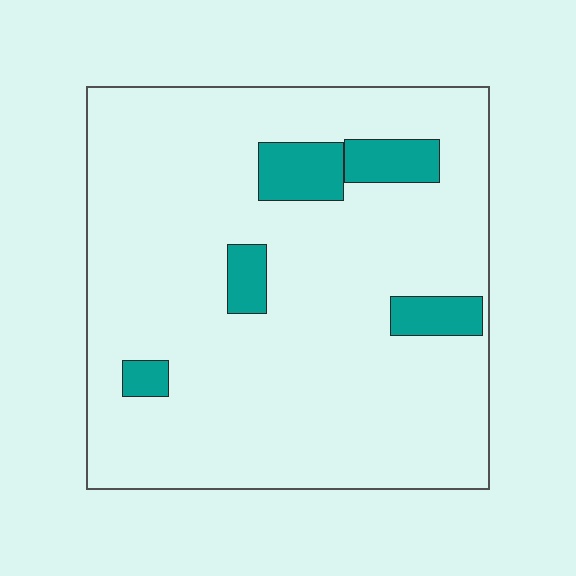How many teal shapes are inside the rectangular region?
5.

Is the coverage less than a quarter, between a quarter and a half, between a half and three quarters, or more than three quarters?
Less than a quarter.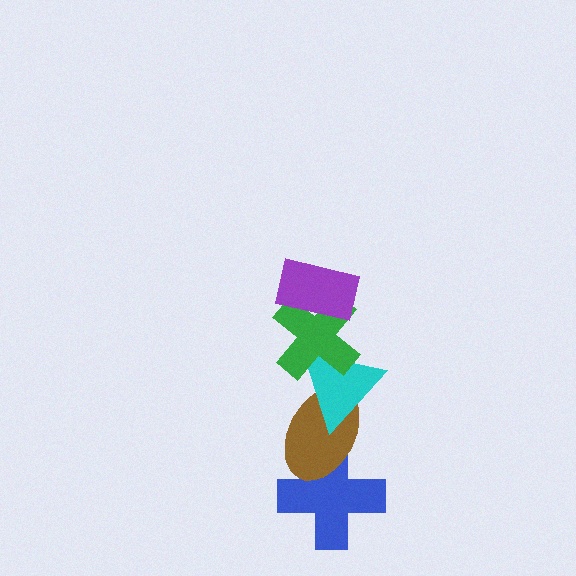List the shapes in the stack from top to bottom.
From top to bottom: the purple rectangle, the green cross, the cyan triangle, the brown ellipse, the blue cross.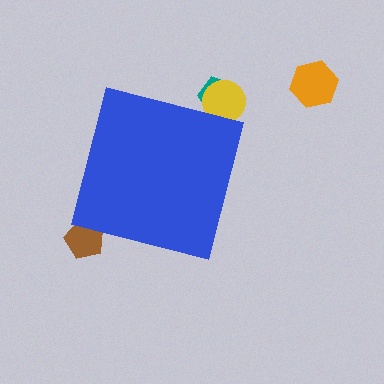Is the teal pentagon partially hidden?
Yes, the teal pentagon is partially hidden behind the blue square.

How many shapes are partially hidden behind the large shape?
3 shapes are partially hidden.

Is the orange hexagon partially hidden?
No, the orange hexagon is fully visible.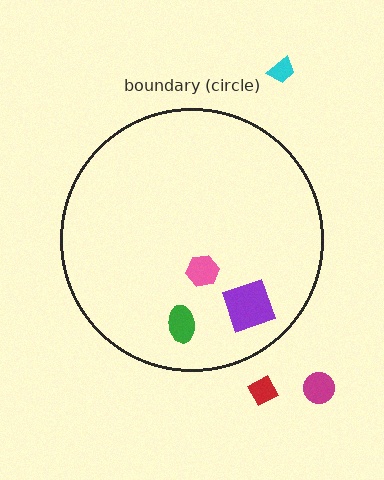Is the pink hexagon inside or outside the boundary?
Inside.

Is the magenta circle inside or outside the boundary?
Outside.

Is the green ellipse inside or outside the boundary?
Inside.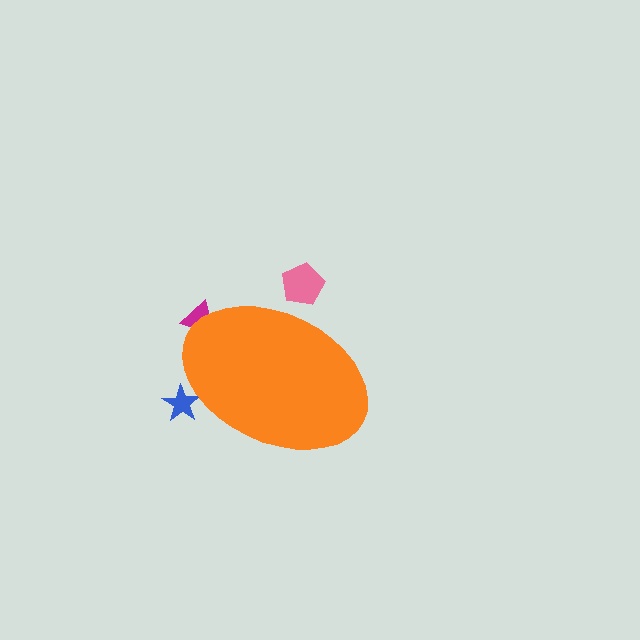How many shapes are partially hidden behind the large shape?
3 shapes are partially hidden.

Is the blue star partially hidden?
Yes, the blue star is partially hidden behind the orange ellipse.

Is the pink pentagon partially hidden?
Yes, the pink pentagon is partially hidden behind the orange ellipse.